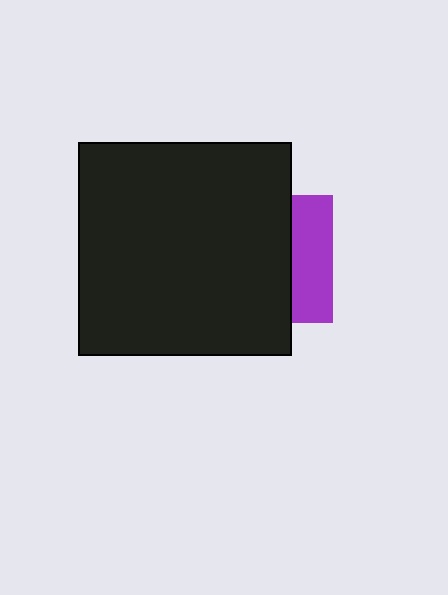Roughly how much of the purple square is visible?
A small part of it is visible (roughly 33%).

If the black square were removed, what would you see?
You would see the complete purple square.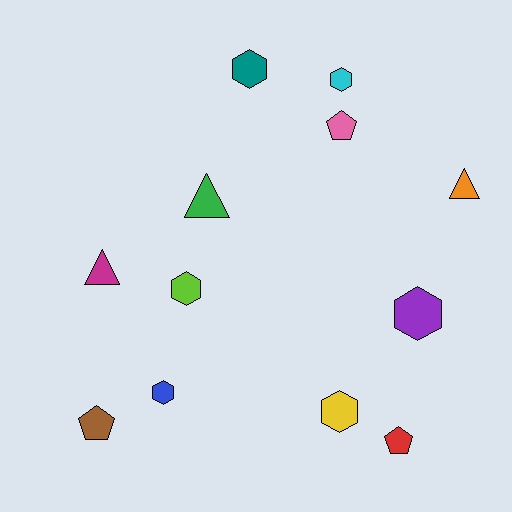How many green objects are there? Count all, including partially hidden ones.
There is 1 green object.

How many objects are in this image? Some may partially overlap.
There are 12 objects.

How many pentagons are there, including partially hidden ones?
There are 3 pentagons.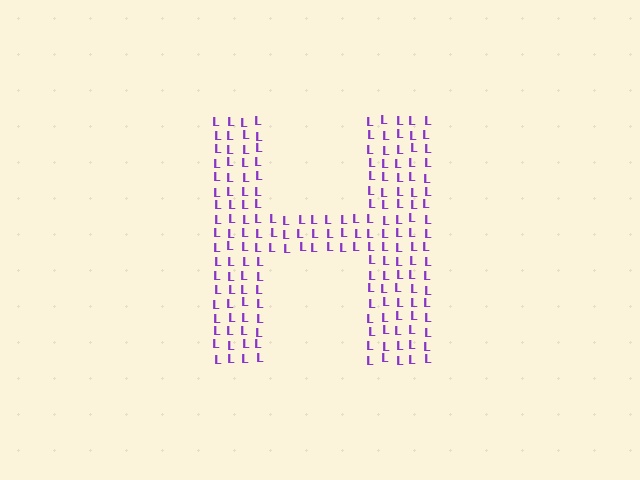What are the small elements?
The small elements are letter L's.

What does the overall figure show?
The overall figure shows the letter H.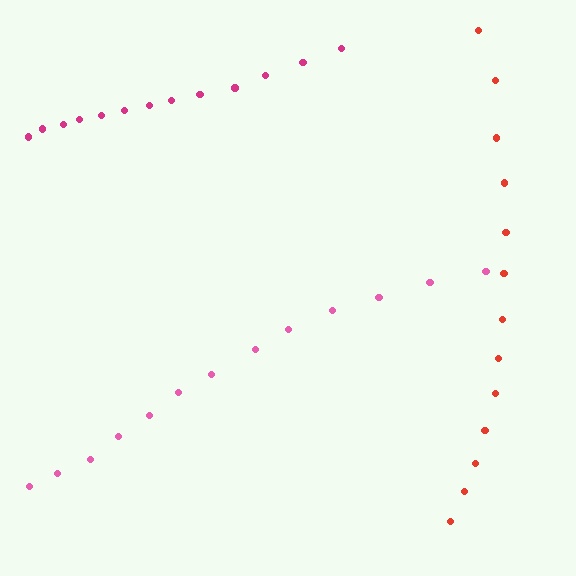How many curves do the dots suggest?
There are 3 distinct paths.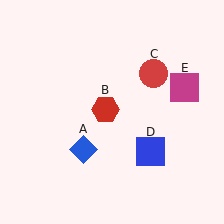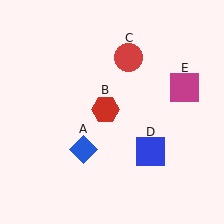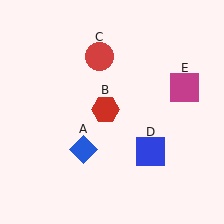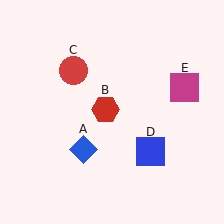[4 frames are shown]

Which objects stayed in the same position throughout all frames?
Blue diamond (object A) and red hexagon (object B) and blue square (object D) and magenta square (object E) remained stationary.